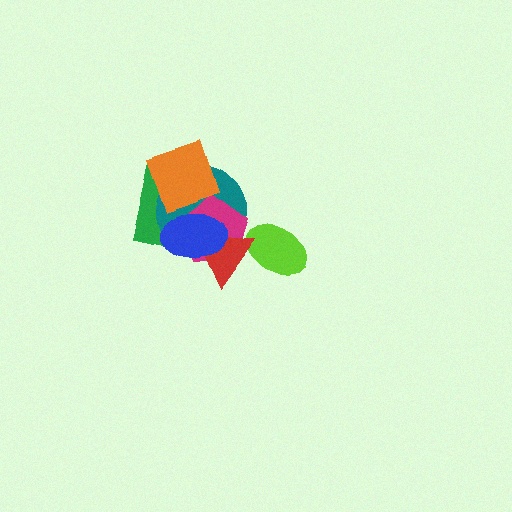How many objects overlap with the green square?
5 objects overlap with the green square.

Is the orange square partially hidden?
No, no other shape covers it.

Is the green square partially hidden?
Yes, it is partially covered by another shape.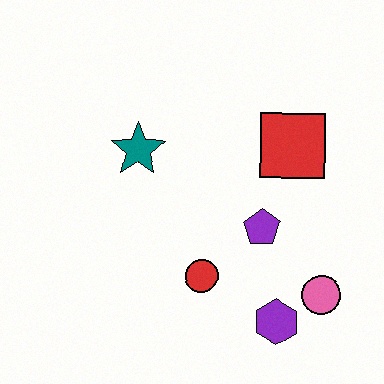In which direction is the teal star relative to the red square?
The teal star is to the left of the red square.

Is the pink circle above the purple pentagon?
No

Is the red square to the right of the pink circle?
No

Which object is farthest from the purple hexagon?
The teal star is farthest from the purple hexagon.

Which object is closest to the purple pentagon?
The red circle is closest to the purple pentagon.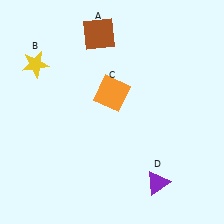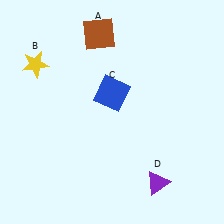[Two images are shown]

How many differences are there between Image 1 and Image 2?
There is 1 difference between the two images.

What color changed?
The square (C) changed from orange in Image 1 to blue in Image 2.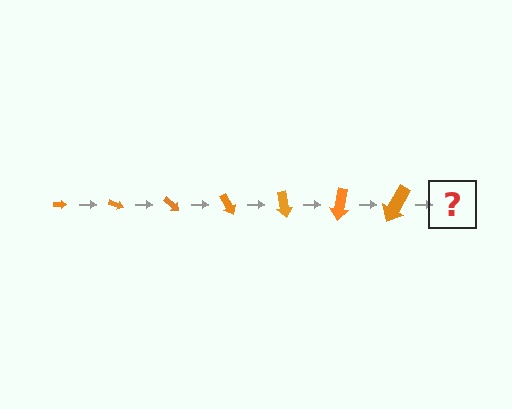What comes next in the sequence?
The next element should be an arrow, larger than the previous one and rotated 140 degrees from the start.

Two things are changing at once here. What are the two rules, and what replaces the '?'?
The two rules are that the arrow grows larger each step and it rotates 20 degrees each step. The '?' should be an arrow, larger than the previous one and rotated 140 degrees from the start.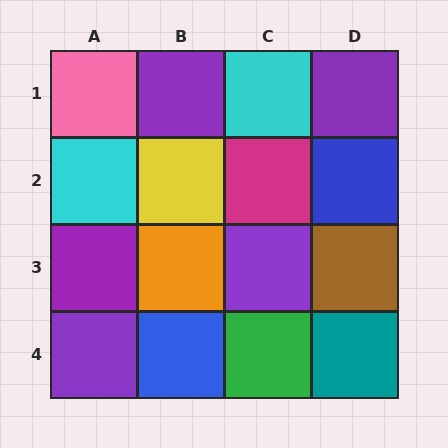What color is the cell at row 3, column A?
Purple.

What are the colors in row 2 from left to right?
Cyan, yellow, magenta, blue.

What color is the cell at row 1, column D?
Purple.